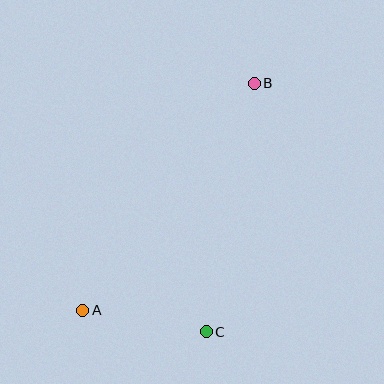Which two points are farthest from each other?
Points A and B are farthest from each other.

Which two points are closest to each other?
Points A and C are closest to each other.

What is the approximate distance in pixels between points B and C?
The distance between B and C is approximately 253 pixels.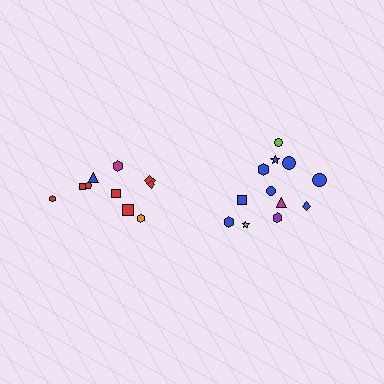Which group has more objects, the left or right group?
The right group.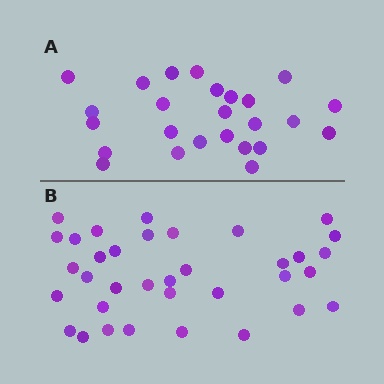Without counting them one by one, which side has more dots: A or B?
Region B (the bottom region) has more dots.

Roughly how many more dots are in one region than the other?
Region B has roughly 10 or so more dots than region A.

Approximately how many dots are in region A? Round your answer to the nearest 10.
About 20 dots. (The exact count is 25, which rounds to 20.)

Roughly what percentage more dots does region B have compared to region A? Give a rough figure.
About 40% more.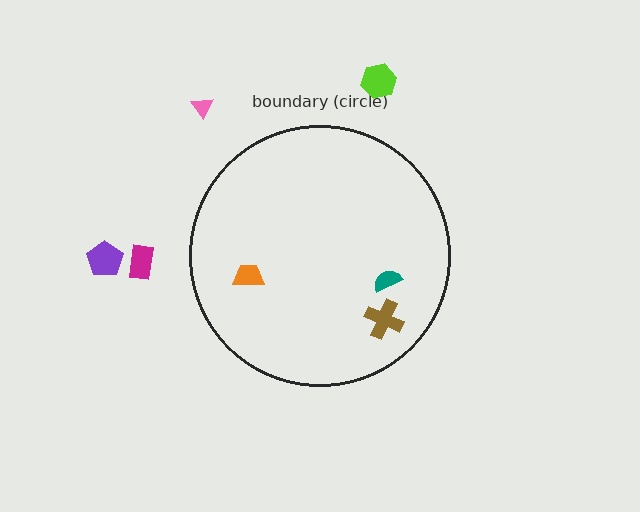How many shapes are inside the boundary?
3 inside, 4 outside.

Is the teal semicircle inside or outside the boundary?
Inside.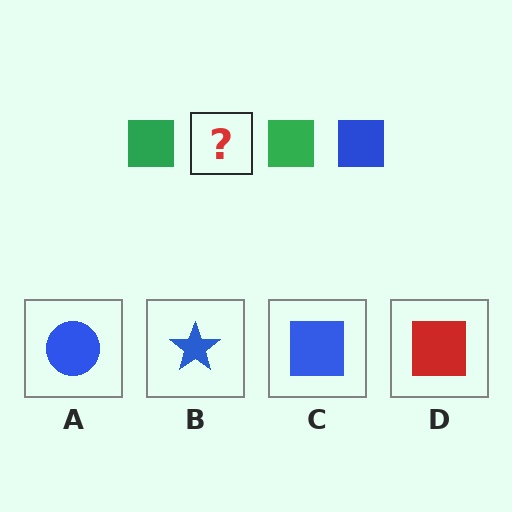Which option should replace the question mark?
Option C.